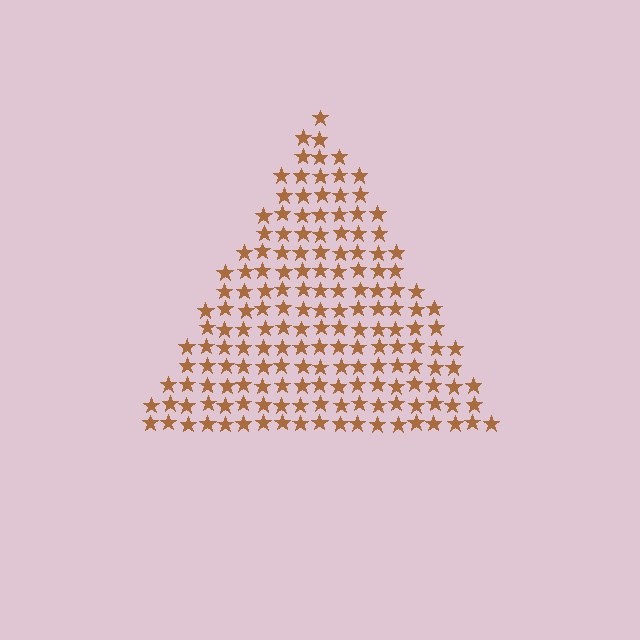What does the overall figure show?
The overall figure shows a triangle.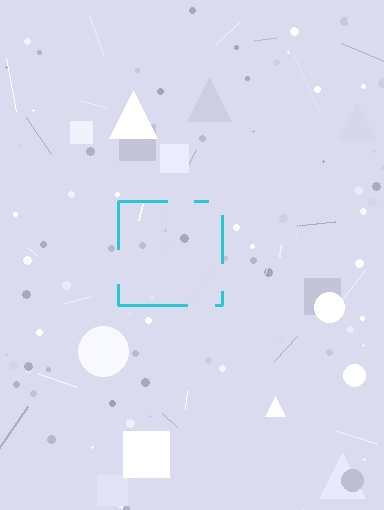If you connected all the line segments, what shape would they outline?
They would outline a square.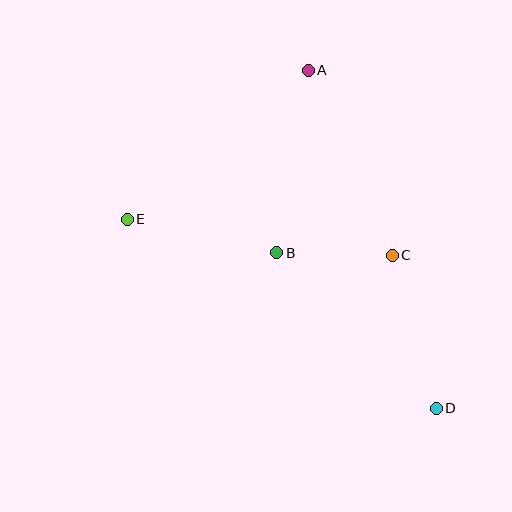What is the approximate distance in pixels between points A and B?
The distance between A and B is approximately 185 pixels.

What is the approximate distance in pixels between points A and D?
The distance between A and D is approximately 361 pixels.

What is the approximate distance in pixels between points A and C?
The distance between A and C is approximately 203 pixels.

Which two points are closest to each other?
Points B and C are closest to each other.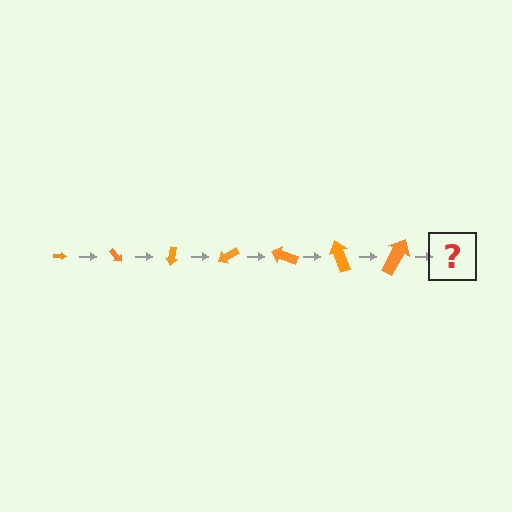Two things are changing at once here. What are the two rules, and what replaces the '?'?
The two rules are that the arrow grows larger each step and it rotates 50 degrees each step. The '?' should be an arrow, larger than the previous one and rotated 350 degrees from the start.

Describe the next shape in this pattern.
It should be an arrow, larger than the previous one and rotated 350 degrees from the start.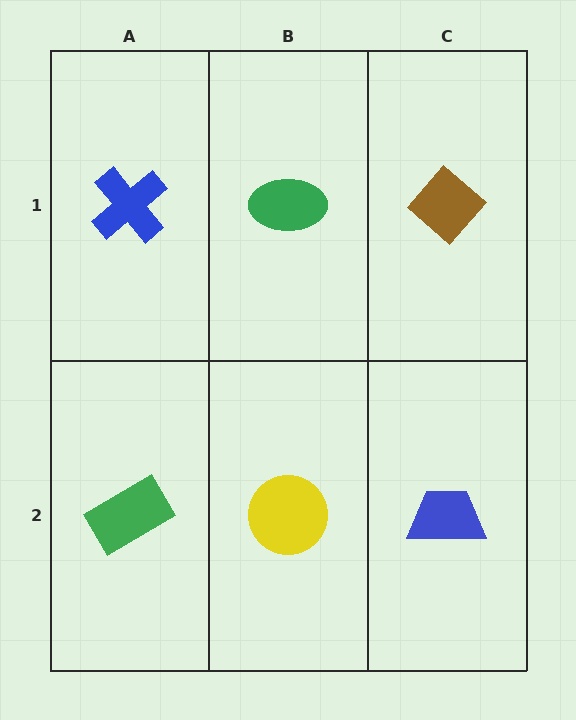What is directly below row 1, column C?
A blue trapezoid.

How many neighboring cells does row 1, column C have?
2.